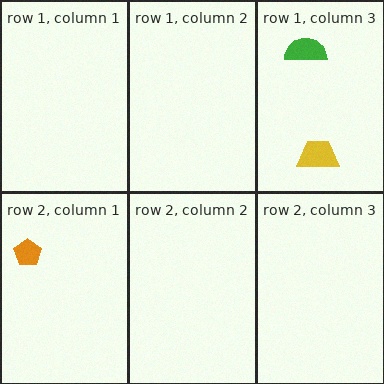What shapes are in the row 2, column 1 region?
The orange pentagon.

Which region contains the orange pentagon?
The row 2, column 1 region.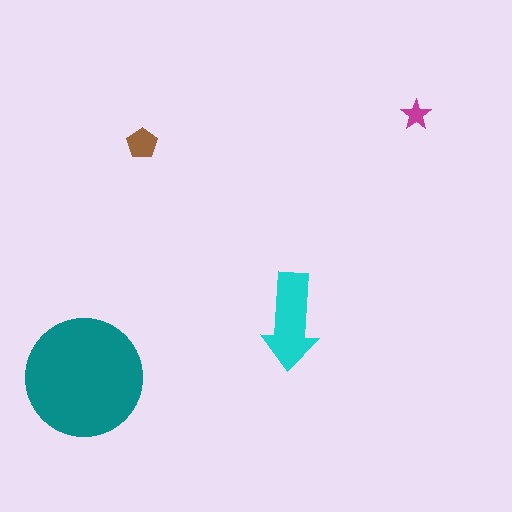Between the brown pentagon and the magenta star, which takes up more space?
The brown pentagon.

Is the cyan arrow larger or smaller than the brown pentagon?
Larger.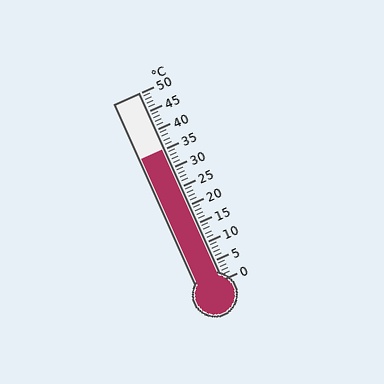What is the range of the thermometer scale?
The thermometer scale ranges from 0°C to 50°C.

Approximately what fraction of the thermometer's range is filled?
The thermometer is filled to approximately 70% of its range.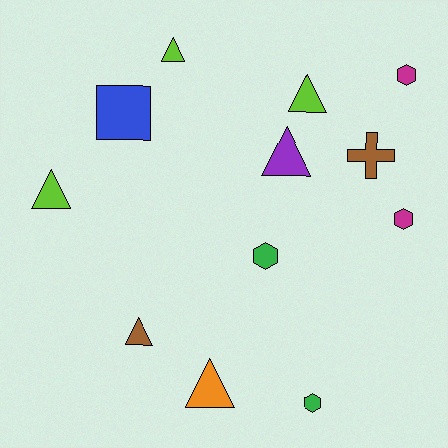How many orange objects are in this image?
There is 1 orange object.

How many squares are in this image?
There is 1 square.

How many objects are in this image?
There are 12 objects.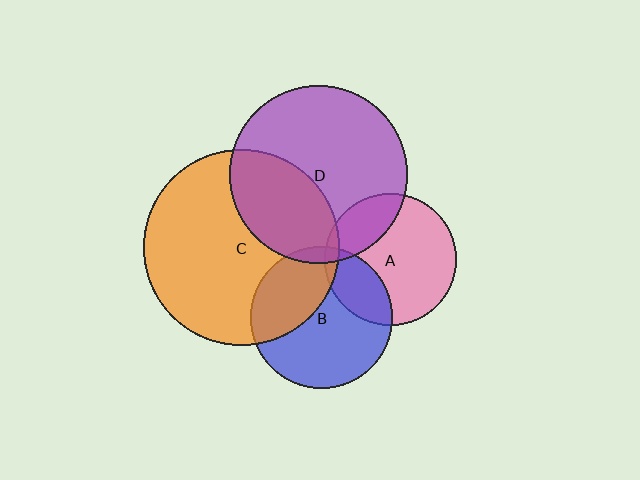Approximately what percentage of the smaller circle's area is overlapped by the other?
Approximately 35%.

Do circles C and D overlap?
Yes.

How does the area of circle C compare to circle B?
Approximately 1.9 times.